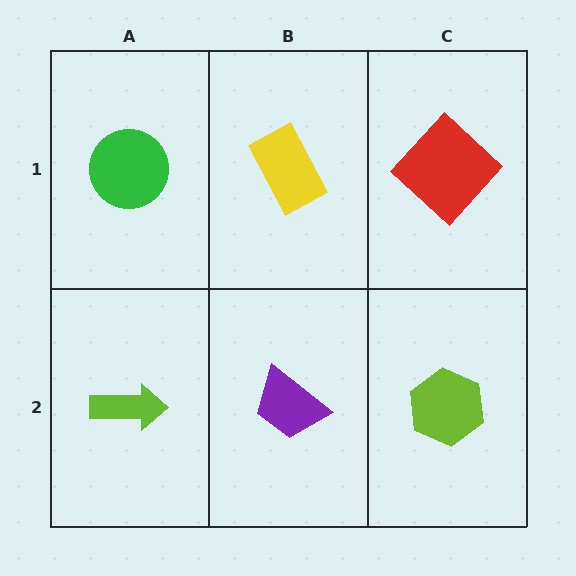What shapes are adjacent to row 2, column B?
A yellow rectangle (row 1, column B), a lime arrow (row 2, column A), a lime hexagon (row 2, column C).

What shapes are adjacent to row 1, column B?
A purple trapezoid (row 2, column B), a green circle (row 1, column A), a red diamond (row 1, column C).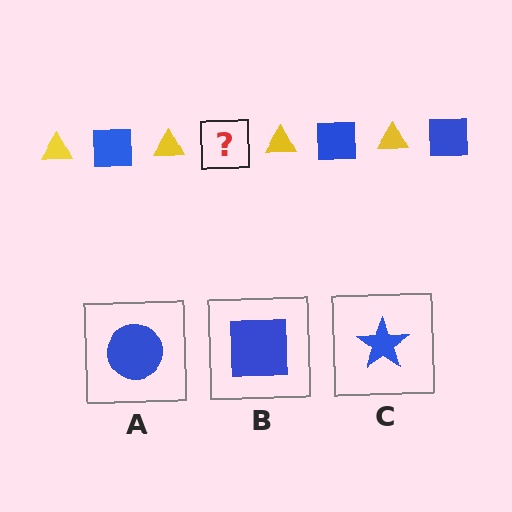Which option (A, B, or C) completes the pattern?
B.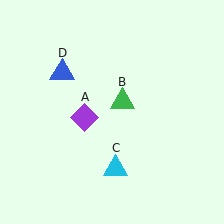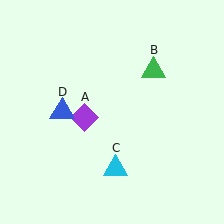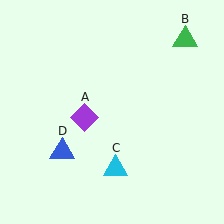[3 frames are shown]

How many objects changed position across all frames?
2 objects changed position: green triangle (object B), blue triangle (object D).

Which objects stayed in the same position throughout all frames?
Purple diamond (object A) and cyan triangle (object C) remained stationary.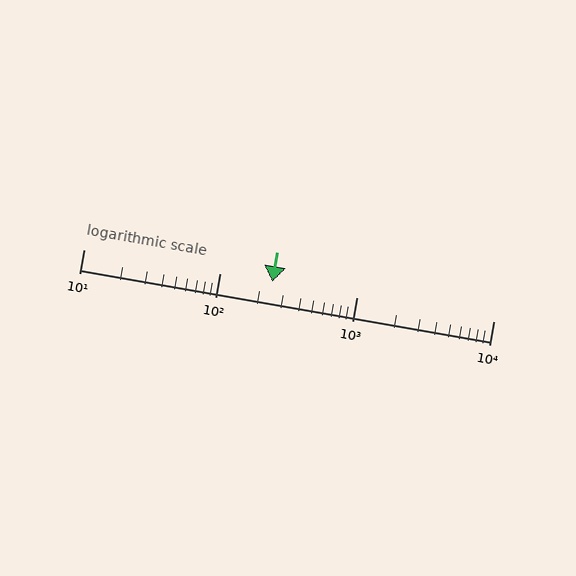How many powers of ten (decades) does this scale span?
The scale spans 3 decades, from 10 to 10000.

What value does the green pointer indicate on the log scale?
The pointer indicates approximately 240.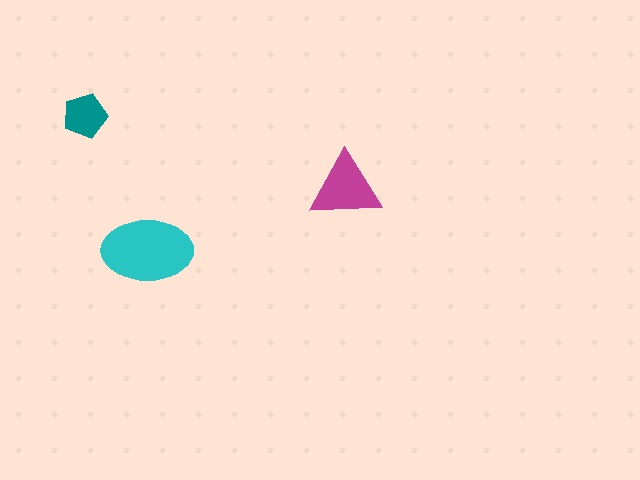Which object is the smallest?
The teal pentagon.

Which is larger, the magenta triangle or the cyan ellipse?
The cyan ellipse.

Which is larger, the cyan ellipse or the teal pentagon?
The cyan ellipse.